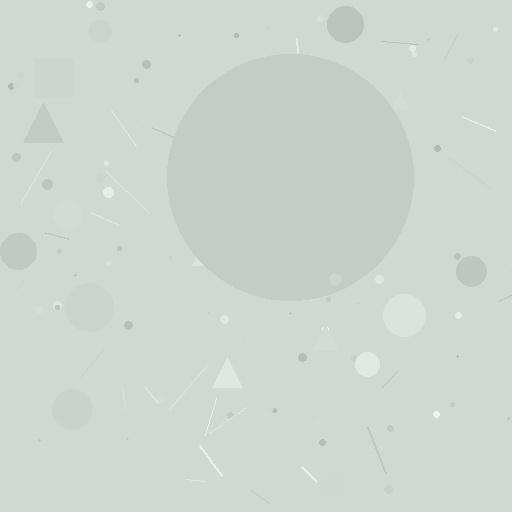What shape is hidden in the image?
A circle is hidden in the image.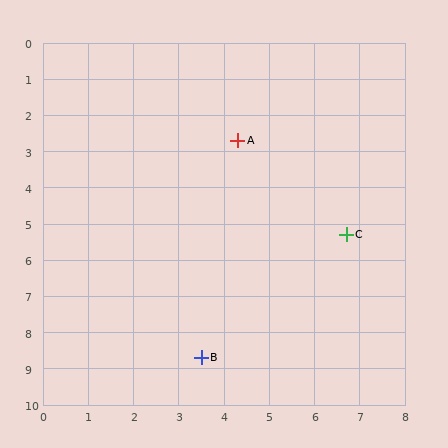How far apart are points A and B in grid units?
Points A and B are about 6.1 grid units apart.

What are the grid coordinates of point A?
Point A is at approximately (4.3, 2.7).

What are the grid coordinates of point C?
Point C is at approximately (6.7, 5.3).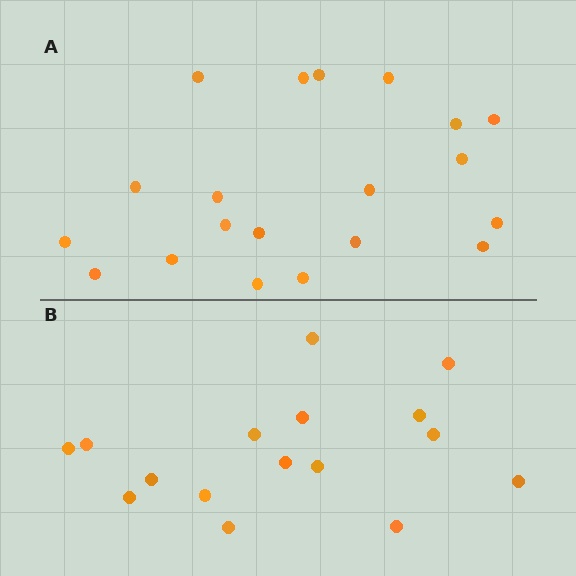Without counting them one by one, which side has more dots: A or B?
Region A (the top region) has more dots.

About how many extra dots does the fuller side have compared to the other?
Region A has about 4 more dots than region B.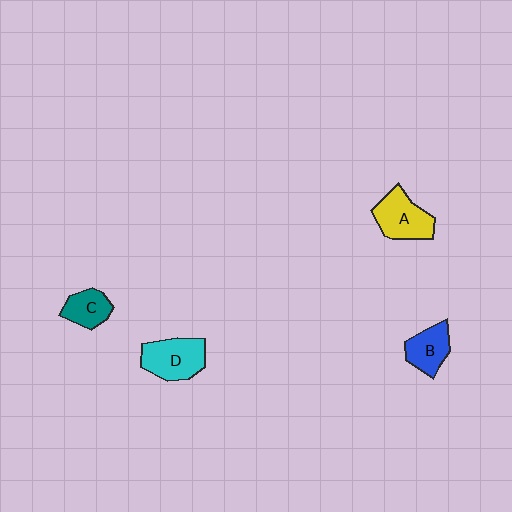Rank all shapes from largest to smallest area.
From largest to smallest: D (cyan), A (yellow), B (blue), C (teal).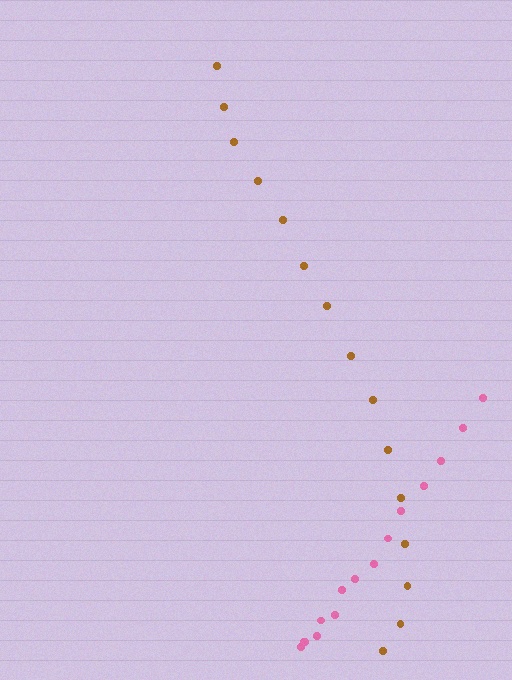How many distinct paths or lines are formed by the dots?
There are 2 distinct paths.